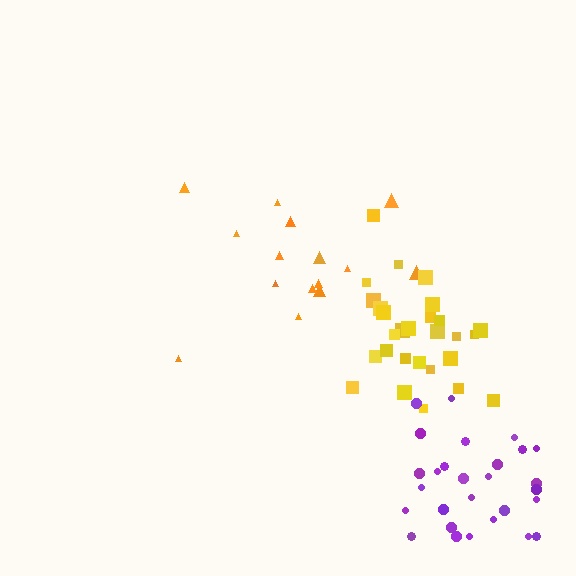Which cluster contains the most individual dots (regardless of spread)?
Yellow (28).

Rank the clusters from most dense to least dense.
yellow, purple, orange.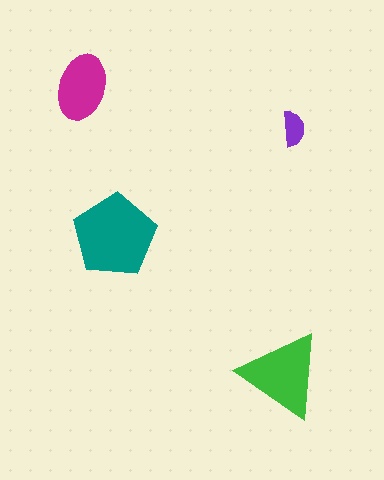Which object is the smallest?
The purple semicircle.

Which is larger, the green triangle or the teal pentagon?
The teal pentagon.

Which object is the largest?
The teal pentagon.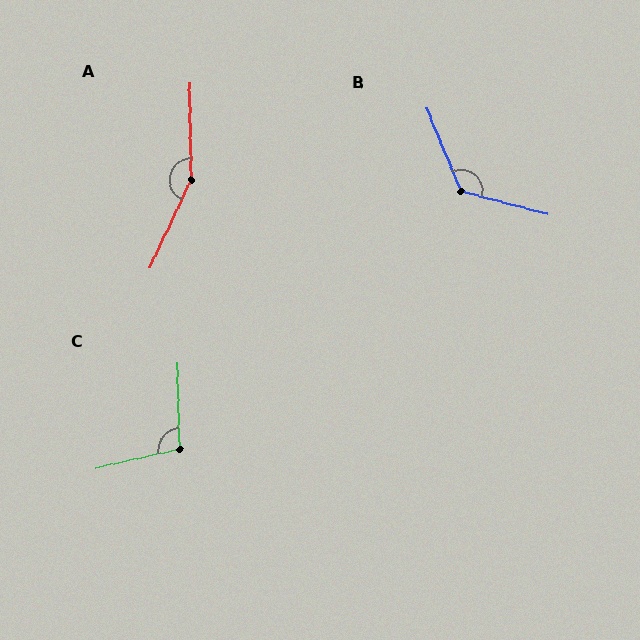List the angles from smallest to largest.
C (102°), B (127°), A (154°).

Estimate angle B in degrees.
Approximately 127 degrees.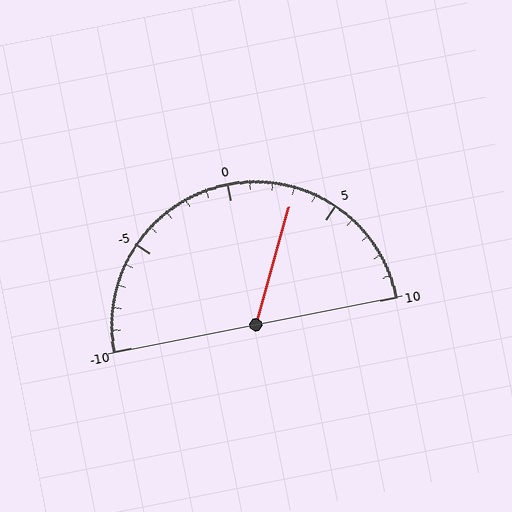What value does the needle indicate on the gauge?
The needle indicates approximately 3.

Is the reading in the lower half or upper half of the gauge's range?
The reading is in the upper half of the range (-10 to 10).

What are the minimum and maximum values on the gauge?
The gauge ranges from -10 to 10.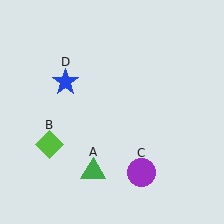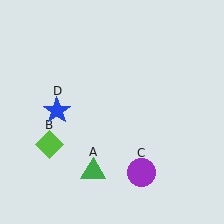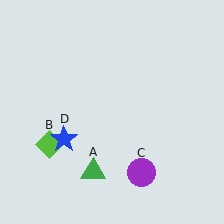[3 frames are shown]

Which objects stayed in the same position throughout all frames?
Green triangle (object A) and lime diamond (object B) and purple circle (object C) remained stationary.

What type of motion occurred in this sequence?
The blue star (object D) rotated counterclockwise around the center of the scene.